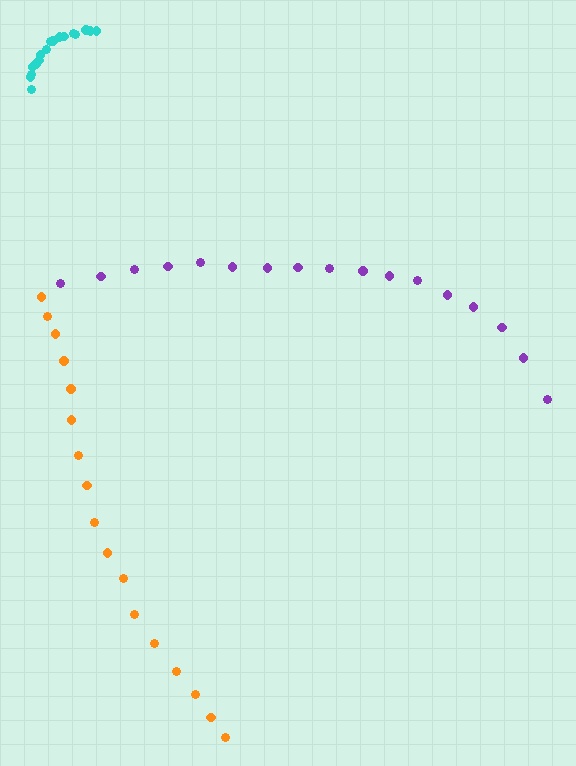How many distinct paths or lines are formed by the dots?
There are 3 distinct paths.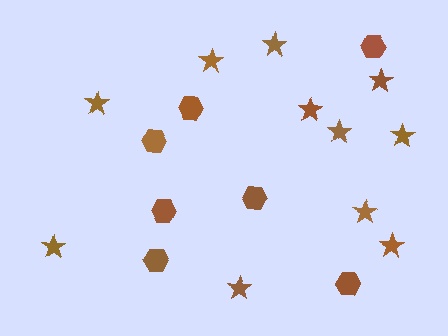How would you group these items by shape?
There are 2 groups: one group of hexagons (7) and one group of stars (11).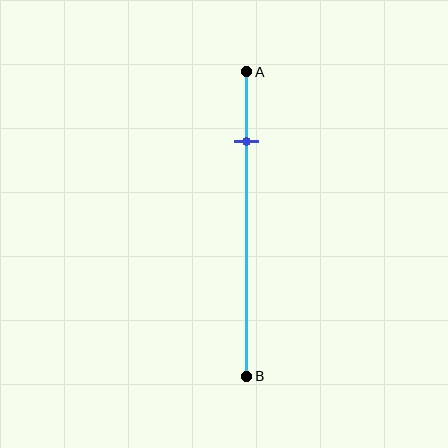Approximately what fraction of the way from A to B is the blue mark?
The blue mark is approximately 25% of the way from A to B.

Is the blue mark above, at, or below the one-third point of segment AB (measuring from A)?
The blue mark is above the one-third point of segment AB.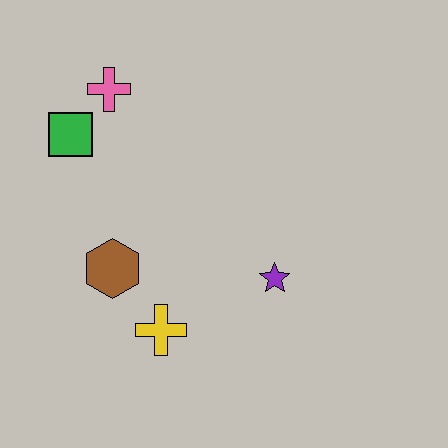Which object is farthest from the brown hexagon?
The pink cross is farthest from the brown hexagon.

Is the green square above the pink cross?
No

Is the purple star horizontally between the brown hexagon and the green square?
No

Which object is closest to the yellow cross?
The brown hexagon is closest to the yellow cross.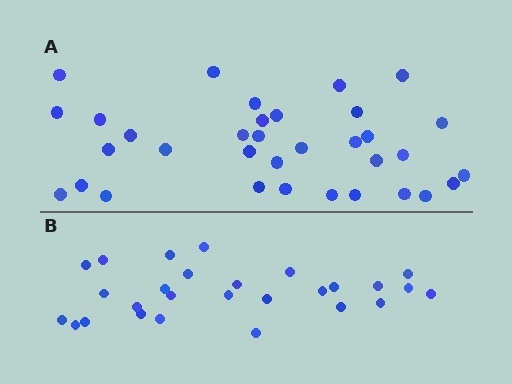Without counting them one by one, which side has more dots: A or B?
Region A (the top region) has more dots.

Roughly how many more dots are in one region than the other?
Region A has roughly 8 or so more dots than region B.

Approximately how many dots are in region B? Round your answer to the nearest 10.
About 30 dots. (The exact count is 27, which rounds to 30.)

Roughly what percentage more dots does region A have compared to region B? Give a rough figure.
About 25% more.